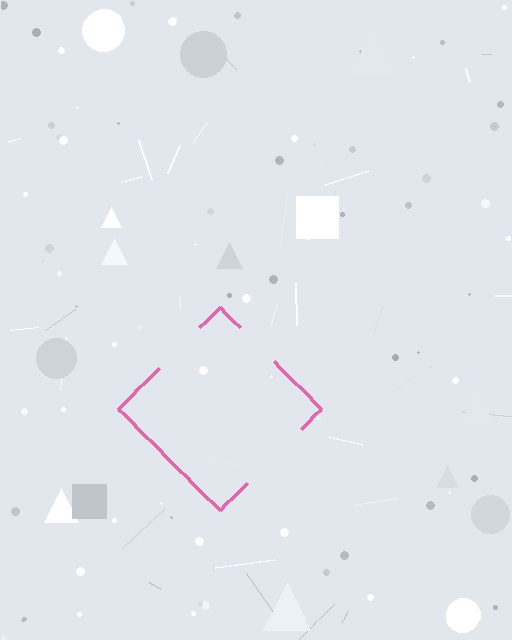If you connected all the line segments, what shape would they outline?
They would outline a diamond.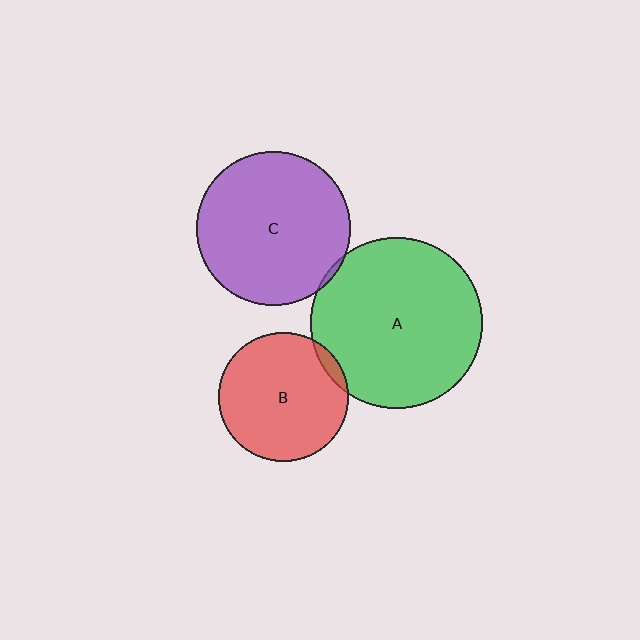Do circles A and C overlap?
Yes.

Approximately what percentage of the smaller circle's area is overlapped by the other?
Approximately 5%.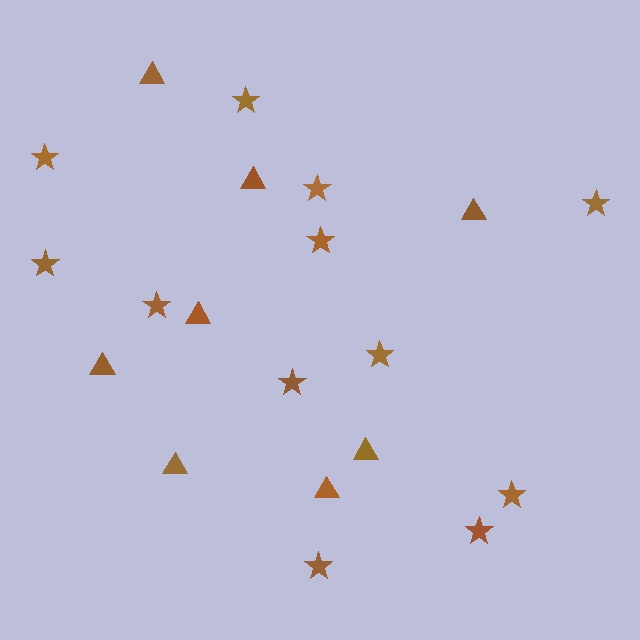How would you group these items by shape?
There are 2 groups: one group of triangles (8) and one group of stars (12).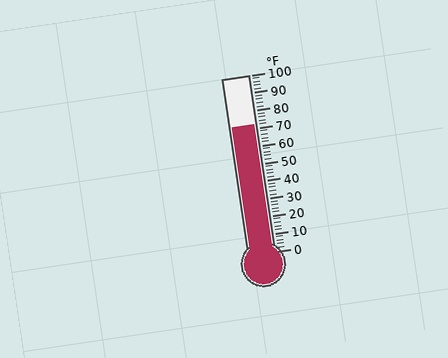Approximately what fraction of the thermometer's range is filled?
The thermometer is filled to approximately 70% of its range.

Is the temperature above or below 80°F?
The temperature is below 80°F.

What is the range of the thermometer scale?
The thermometer scale ranges from 0°F to 100°F.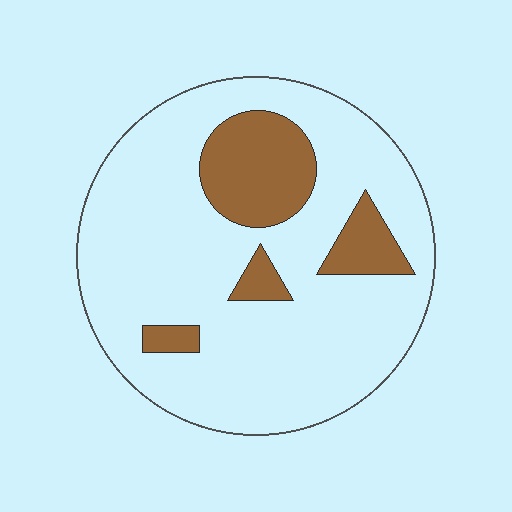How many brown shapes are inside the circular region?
4.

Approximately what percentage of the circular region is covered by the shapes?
Approximately 20%.